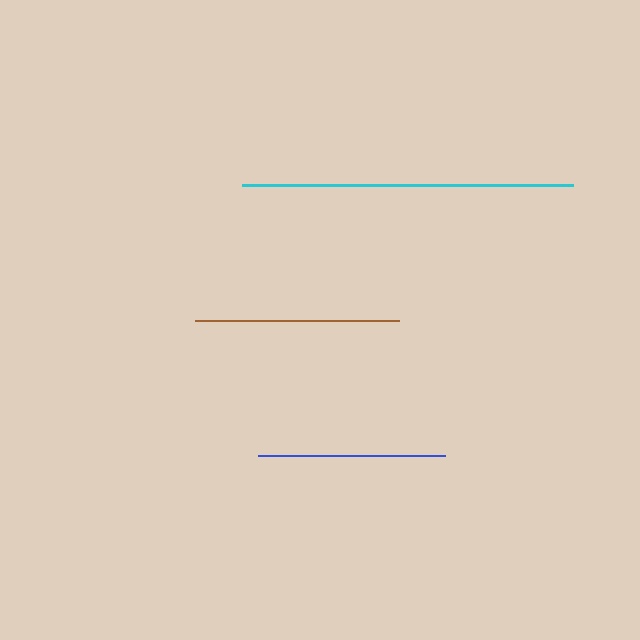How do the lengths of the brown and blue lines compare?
The brown and blue lines are approximately the same length.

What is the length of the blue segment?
The blue segment is approximately 187 pixels long.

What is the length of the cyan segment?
The cyan segment is approximately 331 pixels long.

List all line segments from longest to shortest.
From longest to shortest: cyan, brown, blue.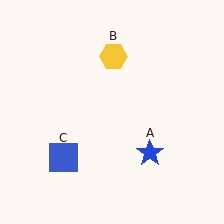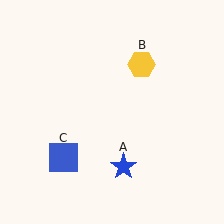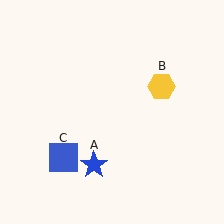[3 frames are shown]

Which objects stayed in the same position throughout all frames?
Blue square (object C) remained stationary.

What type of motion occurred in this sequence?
The blue star (object A), yellow hexagon (object B) rotated clockwise around the center of the scene.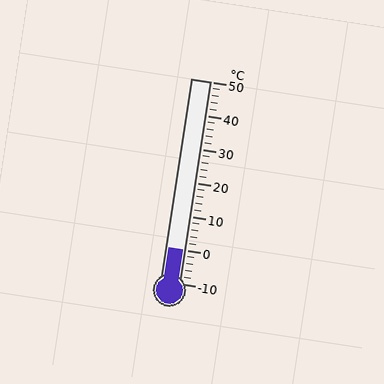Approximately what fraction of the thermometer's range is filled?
The thermometer is filled to approximately 15% of its range.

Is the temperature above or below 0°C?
The temperature is at 0°C.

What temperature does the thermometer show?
The thermometer shows approximately 0°C.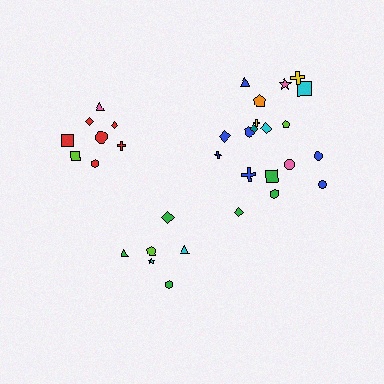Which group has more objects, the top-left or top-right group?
The top-right group.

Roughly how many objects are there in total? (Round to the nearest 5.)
Roughly 35 objects in total.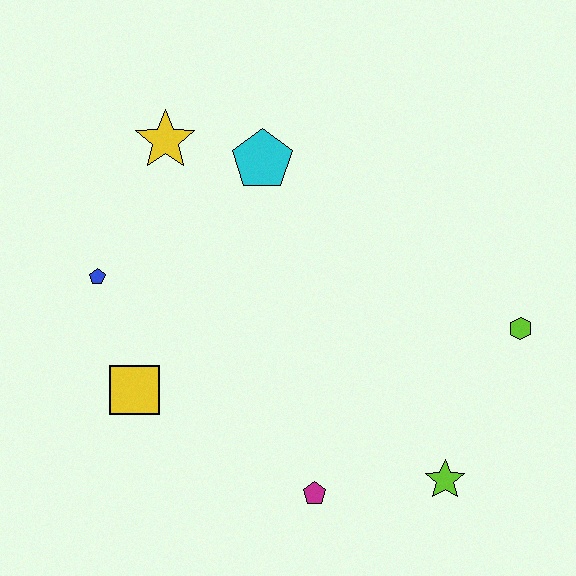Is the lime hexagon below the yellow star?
Yes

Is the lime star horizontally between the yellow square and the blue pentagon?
No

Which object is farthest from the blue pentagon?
The lime hexagon is farthest from the blue pentagon.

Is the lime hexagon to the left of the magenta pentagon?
No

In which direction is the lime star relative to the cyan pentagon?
The lime star is below the cyan pentagon.